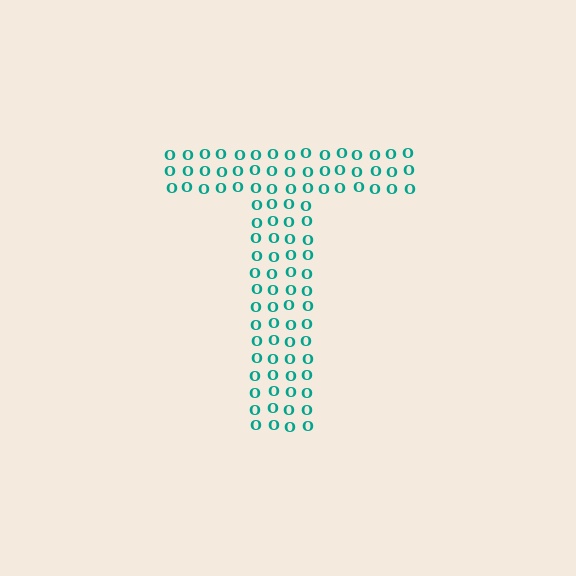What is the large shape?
The large shape is the letter T.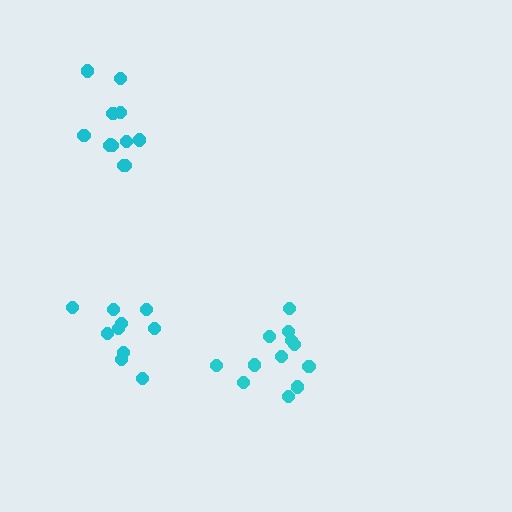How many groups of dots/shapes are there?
There are 3 groups.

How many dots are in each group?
Group 1: 12 dots, Group 2: 13 dots, Group 3: 10 dots (35 total).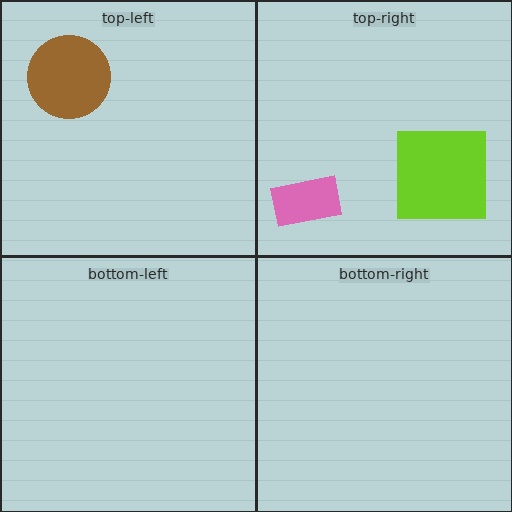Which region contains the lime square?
The top-right region.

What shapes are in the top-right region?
The pink rectangle, the lime square.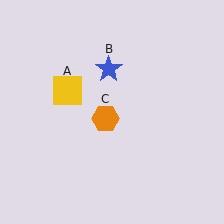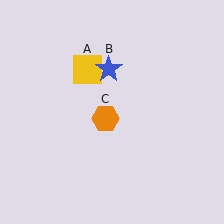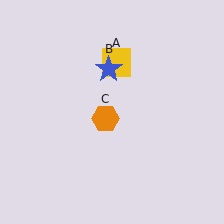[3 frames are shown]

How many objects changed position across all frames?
1 object changed position: yellow square (object A).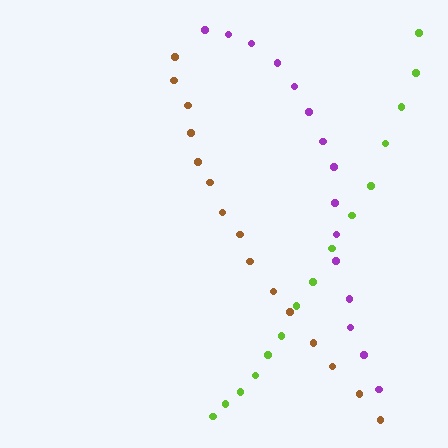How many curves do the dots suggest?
There are 3 distinct paths.